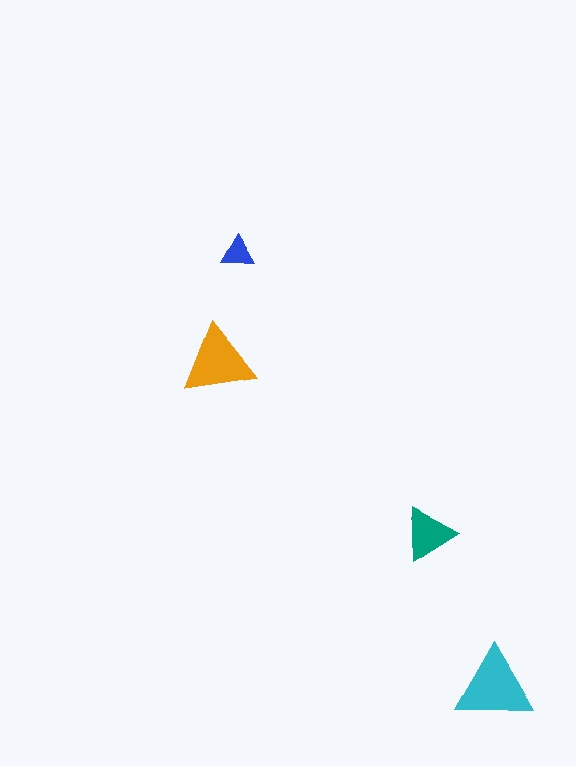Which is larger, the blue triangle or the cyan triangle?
The cyan one.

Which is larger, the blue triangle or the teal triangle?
The teal one.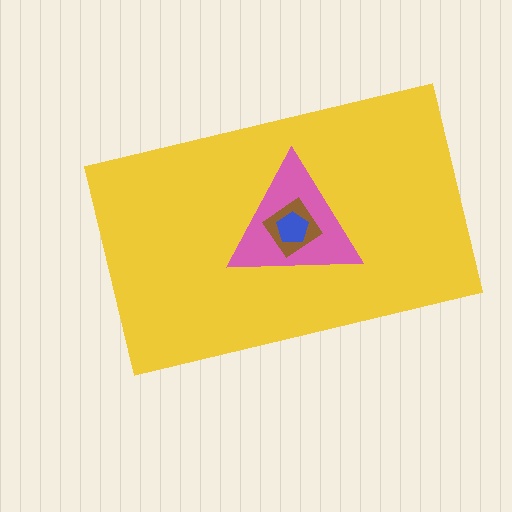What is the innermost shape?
The blue pentagon.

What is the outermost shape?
The yellow rectangle.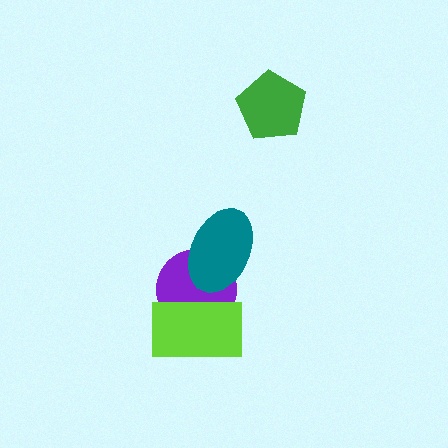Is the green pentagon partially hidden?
No, no other shape covers it.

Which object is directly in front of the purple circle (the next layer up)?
The lime rectangle is directly in front of the purple circle.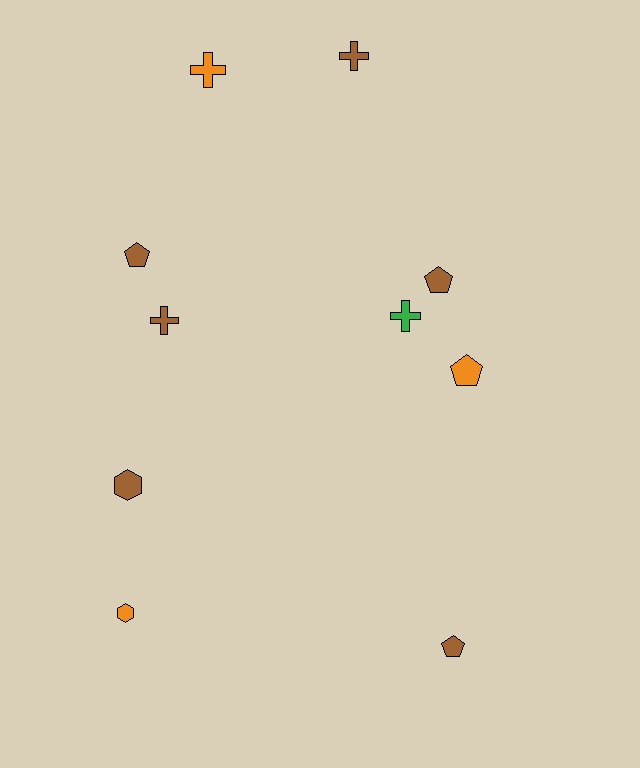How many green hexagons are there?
There are no green hexagons.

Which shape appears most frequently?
Cross, with 4 objects.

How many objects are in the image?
There are 10 objects.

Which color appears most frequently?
Brown, with 6 objects.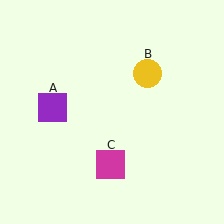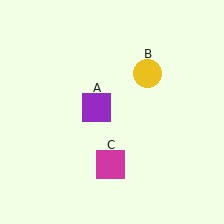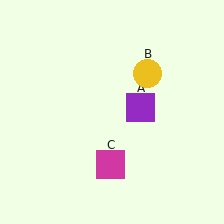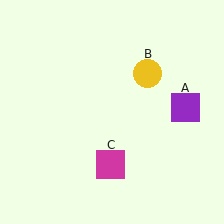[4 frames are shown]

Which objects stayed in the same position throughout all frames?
Yellow circle (object B) and magenta square (object C) remained stationary.